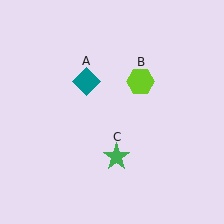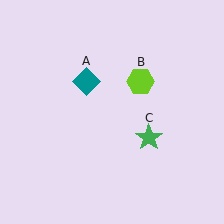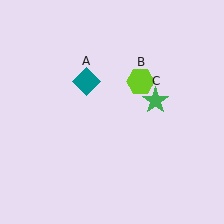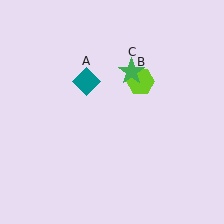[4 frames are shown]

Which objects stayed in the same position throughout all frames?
Teal diamond (object A) and lime hexagon (object B) remained stationary.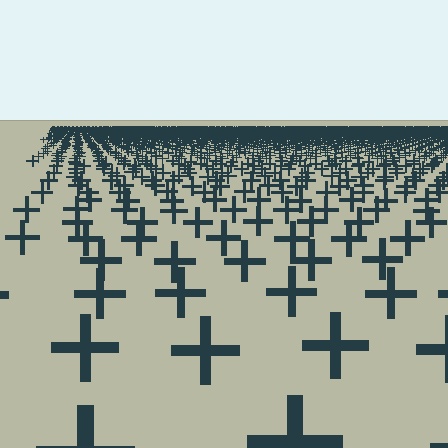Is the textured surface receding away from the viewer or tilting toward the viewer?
The surface is receding away from the viewer. Texture elements get smaller and denser toward the top.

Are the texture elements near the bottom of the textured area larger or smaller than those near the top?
Larger. Near the bottom, elements are closer to the viewer and appear at a bigger on-screen size.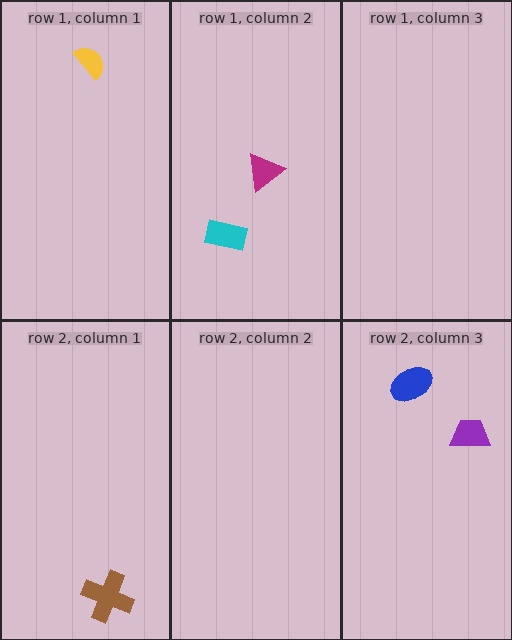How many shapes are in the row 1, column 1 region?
1.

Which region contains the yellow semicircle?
The row 1, column 1 region.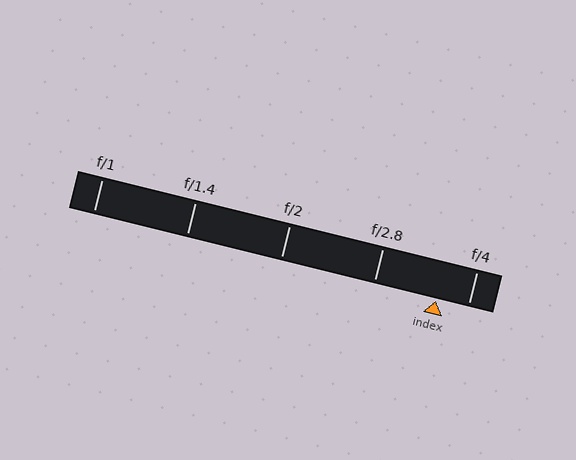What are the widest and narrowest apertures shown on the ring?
The widest aperture shown is f/1 and the narrowest is f/4.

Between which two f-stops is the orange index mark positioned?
The index mark is between f/2.8 and f/4.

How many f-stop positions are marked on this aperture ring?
There are 5 f-stop positions marked.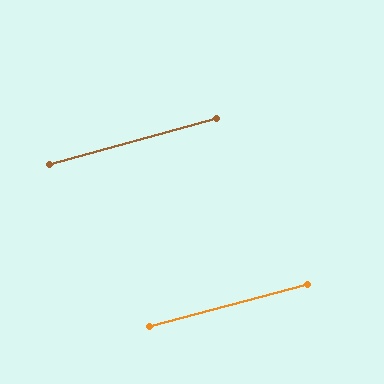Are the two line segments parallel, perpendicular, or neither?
Parallel — their directions differ by only 0.5°.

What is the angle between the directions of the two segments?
Approximately 1 degree.